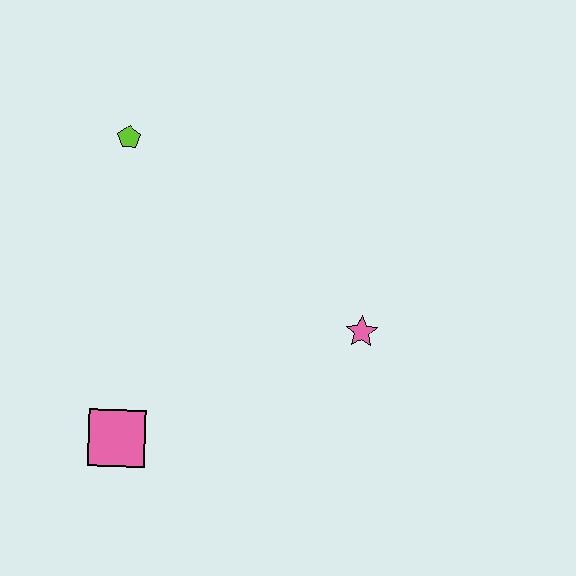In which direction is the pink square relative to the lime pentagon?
The pink square is below the lime pentagon.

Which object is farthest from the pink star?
The lime pentagon is farthest from the pink star.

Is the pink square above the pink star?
No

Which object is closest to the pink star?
The pink square is closest to the pink star.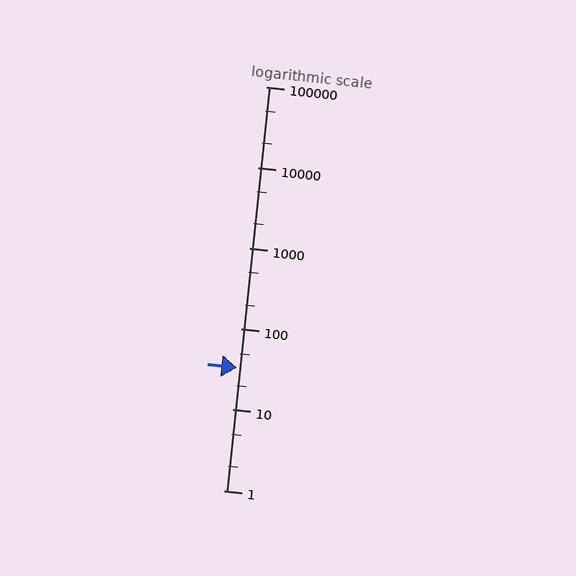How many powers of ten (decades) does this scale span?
The scale spans 5 decades, from 1 to 100000.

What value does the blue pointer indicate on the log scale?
The pointer indicates approximately 33.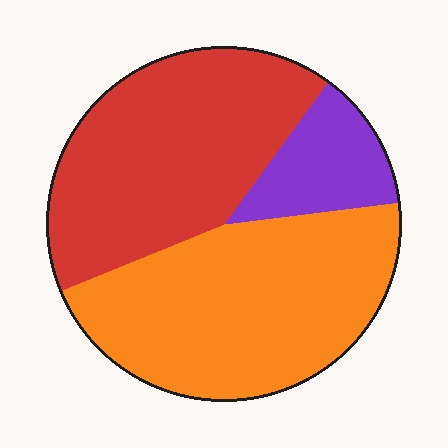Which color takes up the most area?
Orange, at roughly 45%.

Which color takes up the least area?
Purple, at roughly 15%.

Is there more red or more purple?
Red.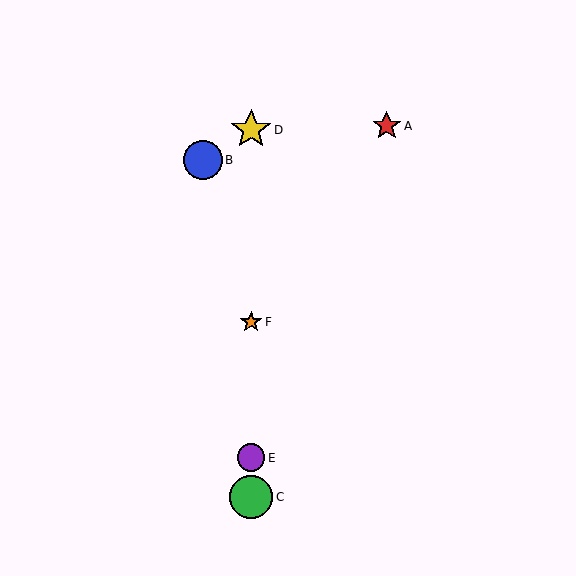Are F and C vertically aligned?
Yes, both are at x≈251.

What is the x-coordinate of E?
Object E is at x≈251.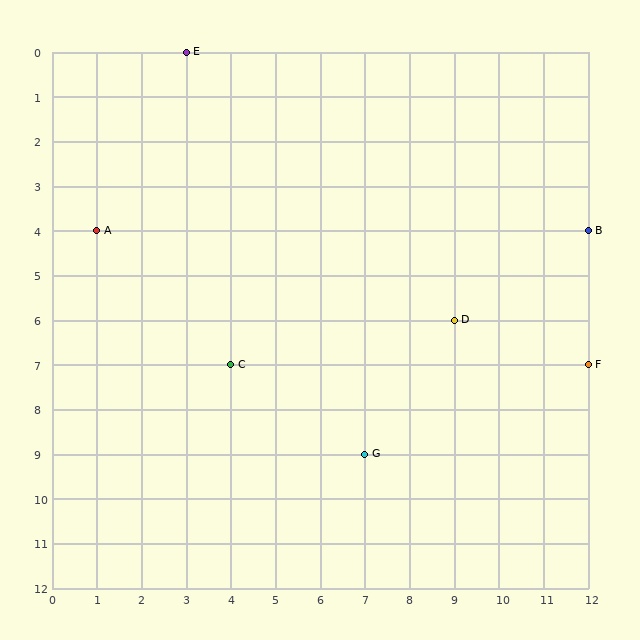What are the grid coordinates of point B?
Point B is at grid coordinates (12, 4).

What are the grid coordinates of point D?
Point D is at grid coordinates (9, 6).